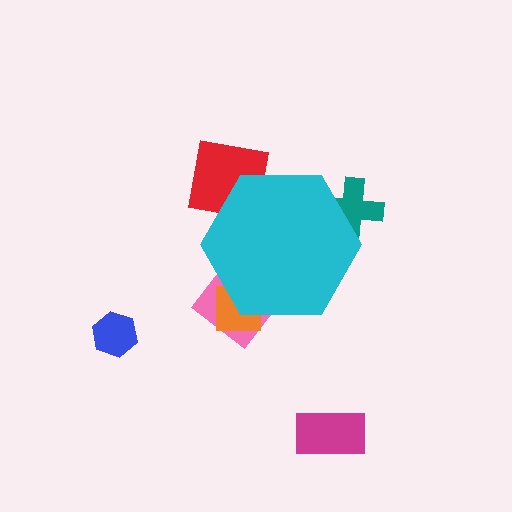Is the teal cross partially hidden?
Yes, the teal cross is partially hidden behind the cyan hexagon.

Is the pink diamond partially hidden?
Yes, the pink diamond is partially hidden behind the cyan hexagon.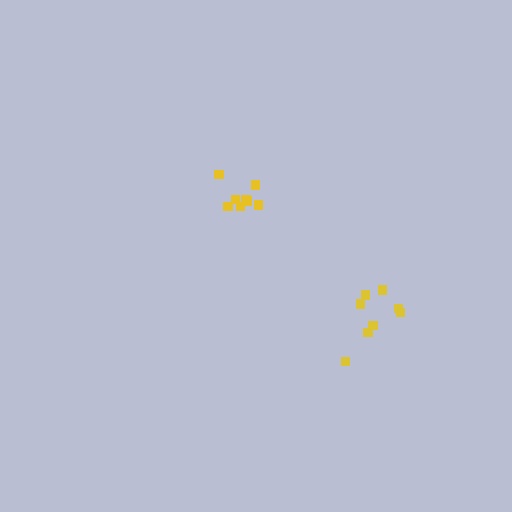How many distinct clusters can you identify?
There are 2 distinct clusters.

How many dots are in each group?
Group 1: 8 dots, Group 2: 8 dots (16 total).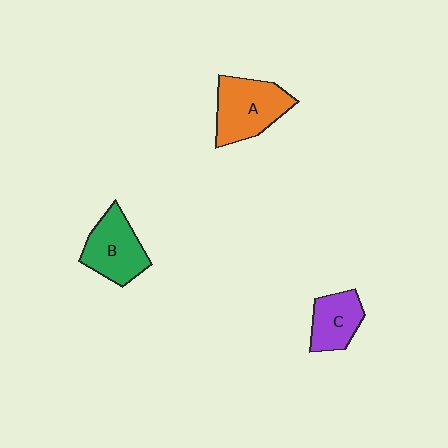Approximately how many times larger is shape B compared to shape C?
Approximately 1.3 times.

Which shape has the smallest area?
Shape C (purple).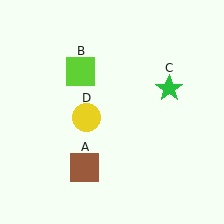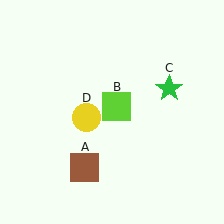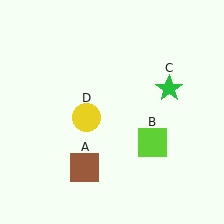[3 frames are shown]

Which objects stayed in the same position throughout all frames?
Brown square (object A) and green star (object C) and yellow circle (object D) remained stationary.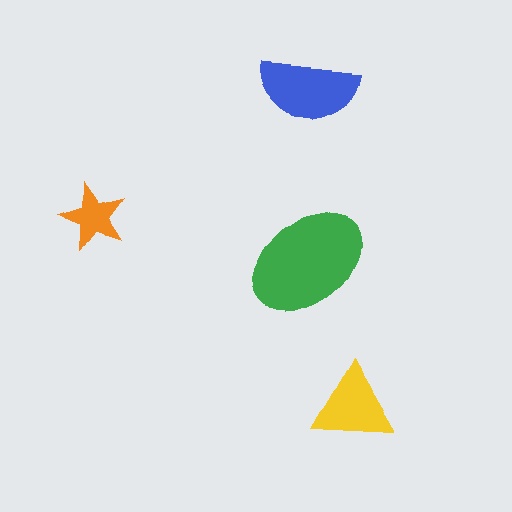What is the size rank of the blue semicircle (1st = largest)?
2nd.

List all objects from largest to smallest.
The green ellipse, the blue semicircle, the yellow triangle, the orange star.